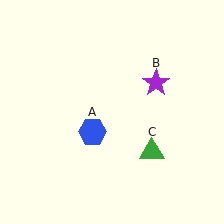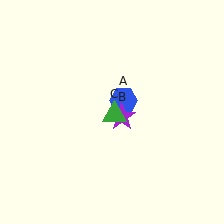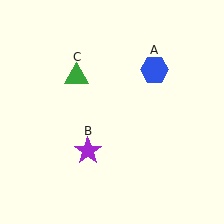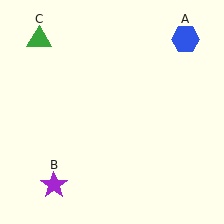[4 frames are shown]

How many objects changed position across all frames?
3 objects changed position: blue hexagon (object A), purple star (object B), green triangle (object C).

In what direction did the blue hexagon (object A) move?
The blue hexagon (object A) moved up and to the right.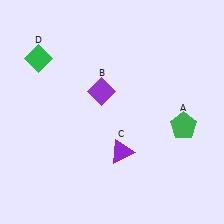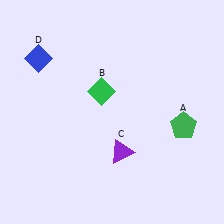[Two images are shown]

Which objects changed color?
B changed from purple to green. D changed from green to blue.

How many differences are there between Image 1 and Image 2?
There are 2 differences between the two images.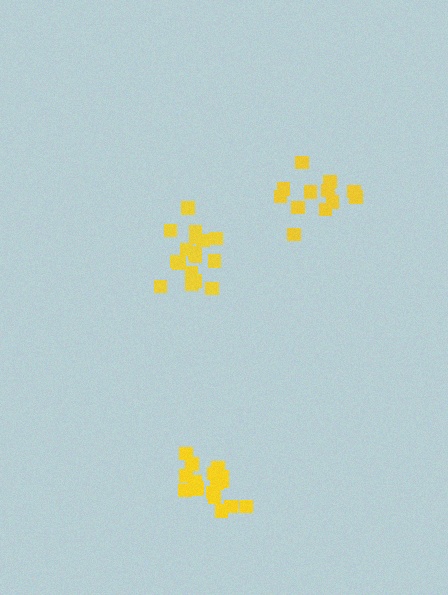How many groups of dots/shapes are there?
There are 3 groups.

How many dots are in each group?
Group 1: 17 dots, Group 2: 12 dots, Group 3: 17 dots (46 total).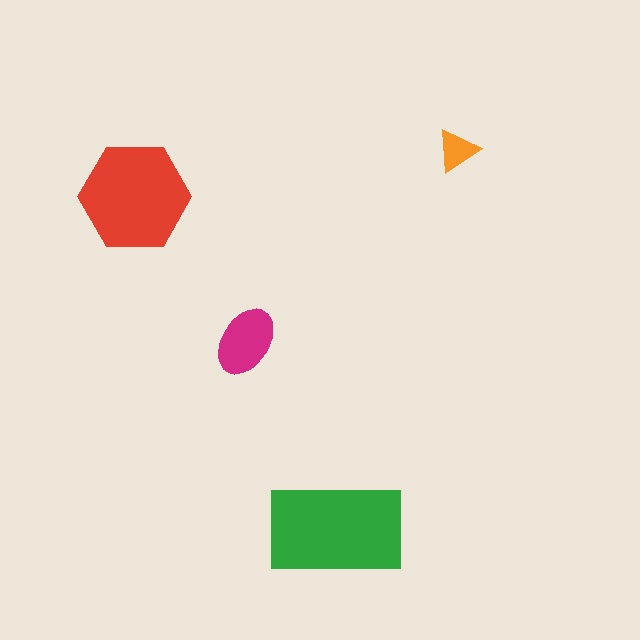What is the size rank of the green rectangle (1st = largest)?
1st.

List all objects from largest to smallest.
The green rectangle, the red hexagon, the magenta ellipse, the orange triangle.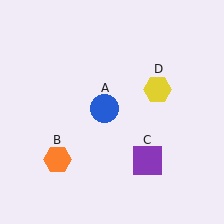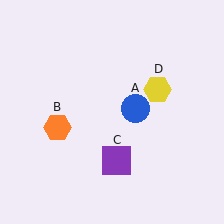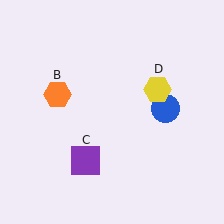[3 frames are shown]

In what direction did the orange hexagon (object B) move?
The orange hexagon (object B) moved up.